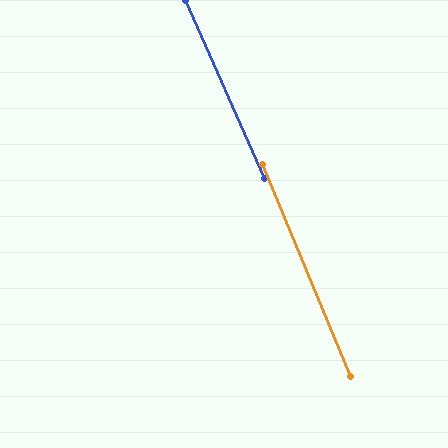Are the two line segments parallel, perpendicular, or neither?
Parallel — their directions differ by only 1.5°.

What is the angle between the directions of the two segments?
Approximately 2 degrees.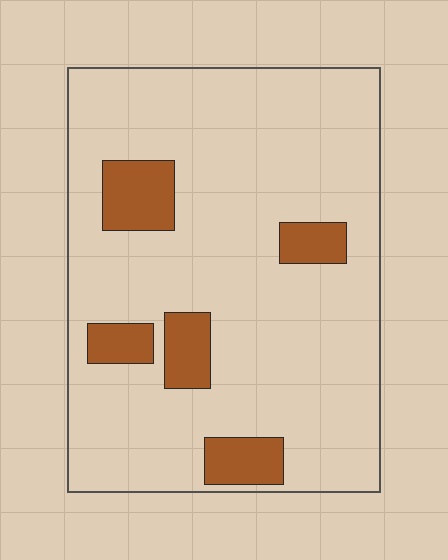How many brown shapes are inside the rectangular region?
5.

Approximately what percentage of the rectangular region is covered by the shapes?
Approximately 15%.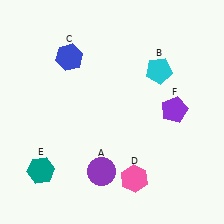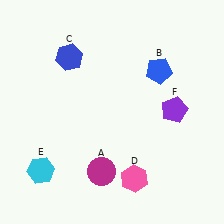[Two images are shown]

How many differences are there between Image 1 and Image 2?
There are 3 differences between the two images.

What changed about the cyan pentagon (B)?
In Image 1, B is cyan. In Image 2, it changed to blue.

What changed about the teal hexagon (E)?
In Image 1, E is teal. In Image 2, it changed to cyan.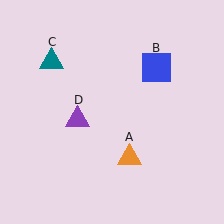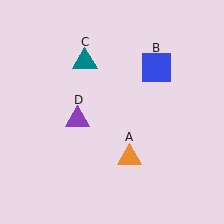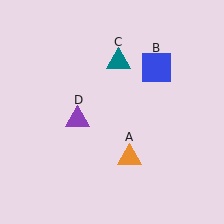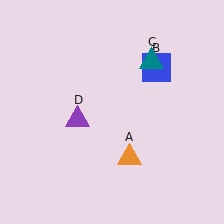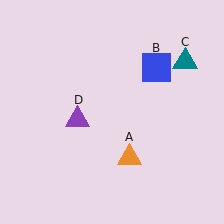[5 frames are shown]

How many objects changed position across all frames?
1 object changed position: teal triangle (object C).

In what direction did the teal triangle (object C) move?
The teal triangle (object C) moved right.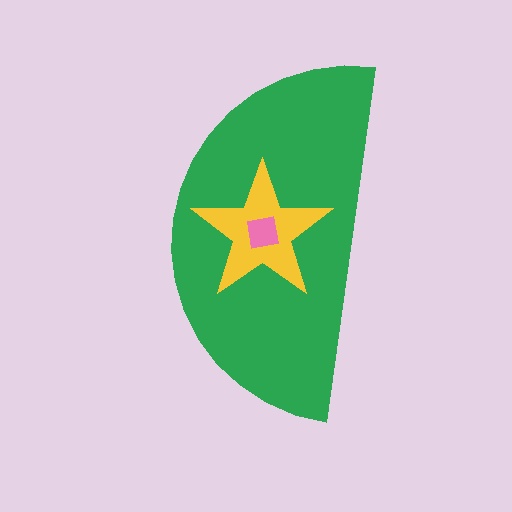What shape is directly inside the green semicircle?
The yellow star.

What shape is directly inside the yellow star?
The pink square.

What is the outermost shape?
The green semicircle.